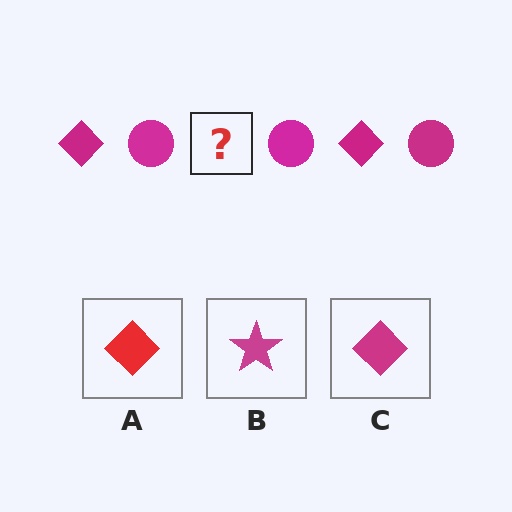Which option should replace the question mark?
Option C.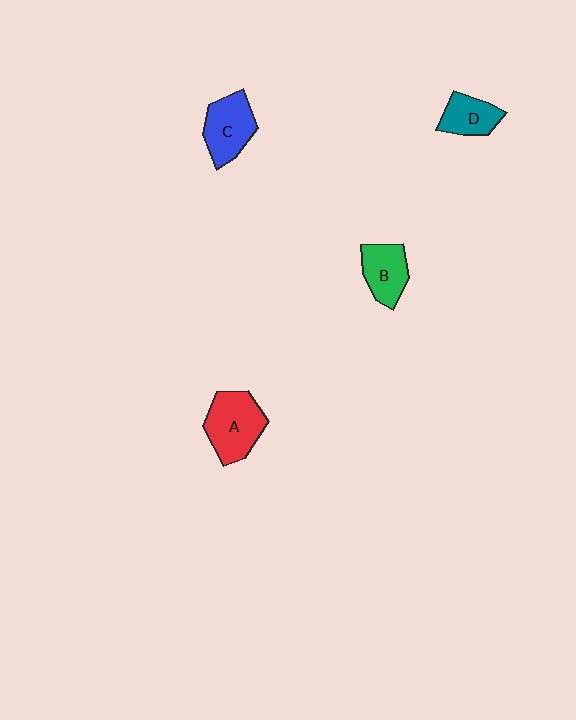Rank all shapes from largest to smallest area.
From largest to smallest: A (red), C (blue), B (green), D (teal).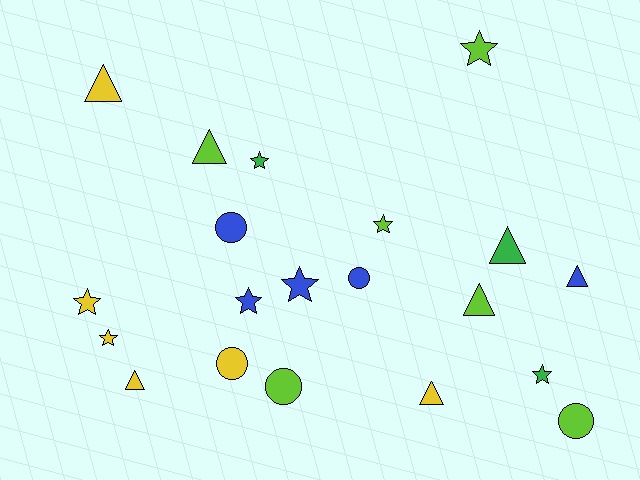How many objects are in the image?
There are 20 objects.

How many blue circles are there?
There are 2 blue circles.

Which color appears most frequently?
Yellow, with 6 objects.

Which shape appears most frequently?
Star, with 8 objects.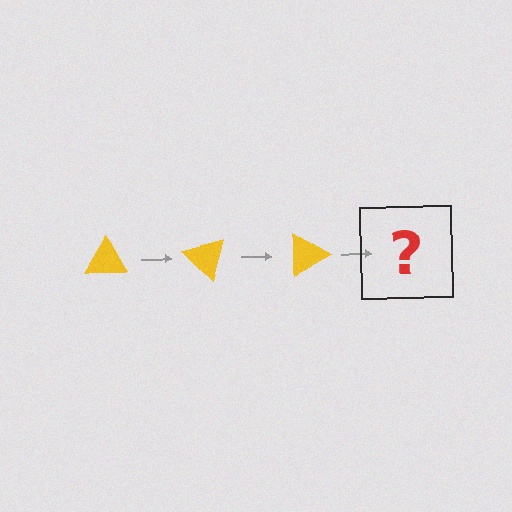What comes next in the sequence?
The next element should be a yellow triangle rotated 135 degrees.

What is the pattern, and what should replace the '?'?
The pattern is that the triangle rotates 45 degrees each step. The '?' should be a yellow triangle rotated 135 degrees.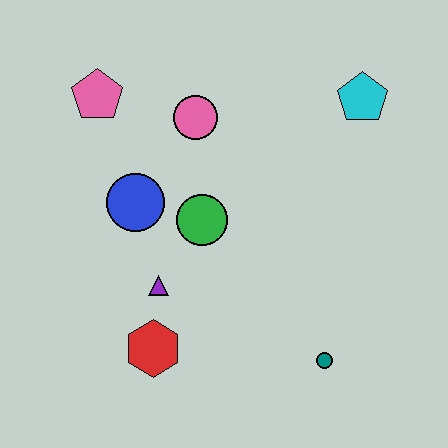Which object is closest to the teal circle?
The red hexagon is closest to the teal circle.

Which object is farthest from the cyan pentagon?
The red hexagon is farthest from the cyan pentagon.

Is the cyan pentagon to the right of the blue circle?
Yes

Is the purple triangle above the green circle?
No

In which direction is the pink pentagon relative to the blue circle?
The pink pentagon is above the blue circle.